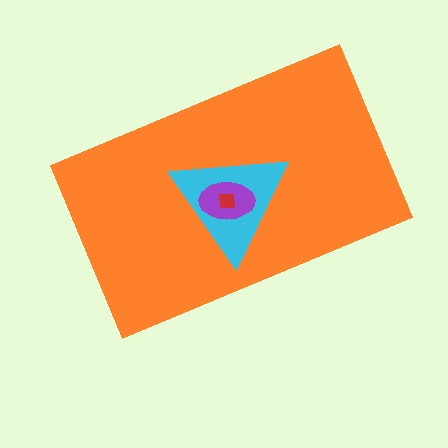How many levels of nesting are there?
4.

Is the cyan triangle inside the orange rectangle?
Yes.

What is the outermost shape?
The orange rectangle.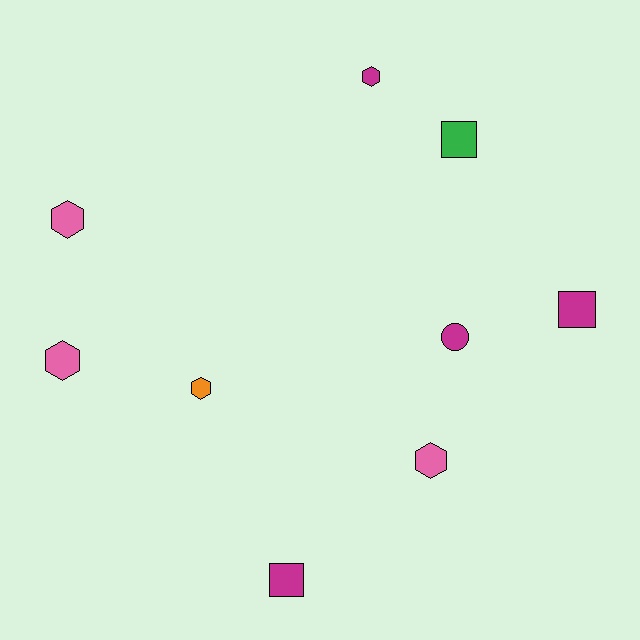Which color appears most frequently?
Magenta, with 4 objects.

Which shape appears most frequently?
Hexagon, with 5 objects.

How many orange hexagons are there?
There is 1 orange hexagon.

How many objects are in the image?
There are 9 objects.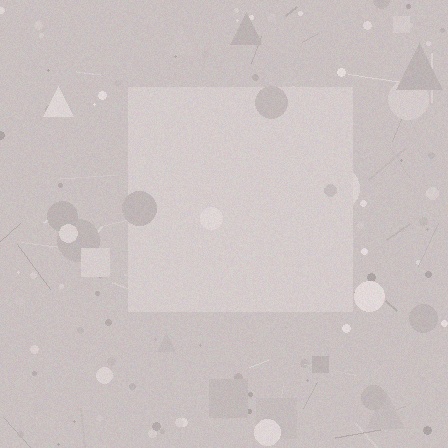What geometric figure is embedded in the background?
A square is embedded in the background.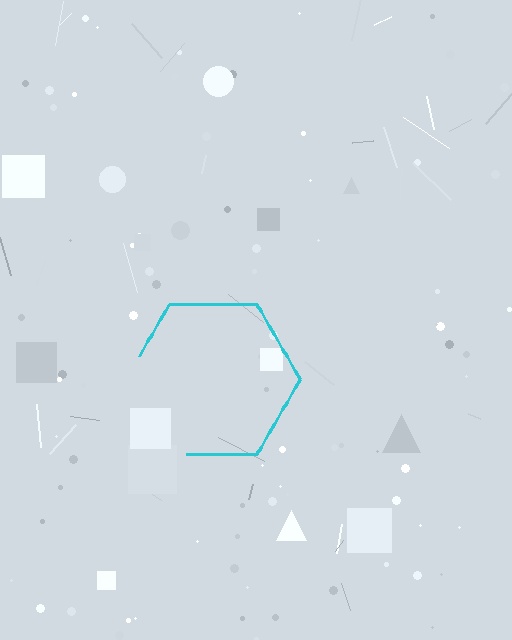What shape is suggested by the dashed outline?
The dashed outline suggests a hexagon.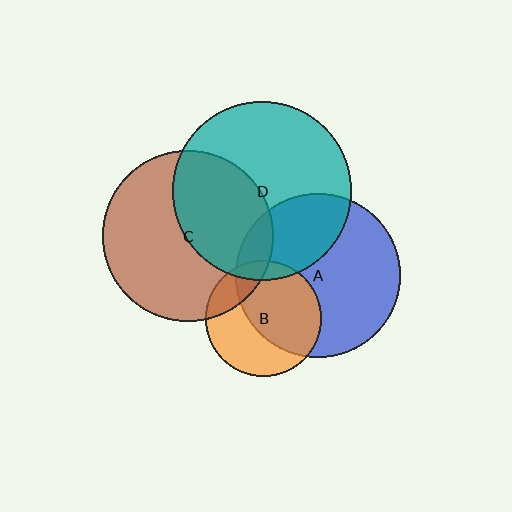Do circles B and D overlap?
Yes.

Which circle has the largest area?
Circle D (teal).